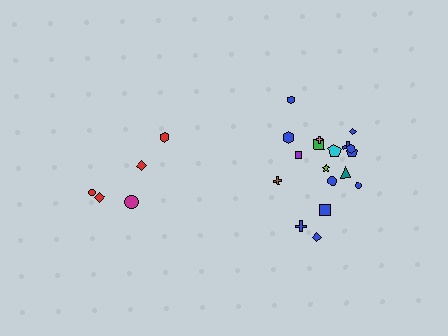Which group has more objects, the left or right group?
The right group.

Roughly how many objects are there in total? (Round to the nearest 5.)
Roughly 25 objects in total.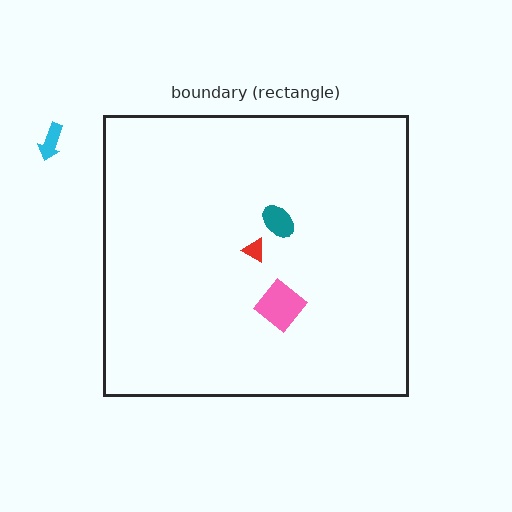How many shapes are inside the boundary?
3 inside, 1 outside.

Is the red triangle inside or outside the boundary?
Inside.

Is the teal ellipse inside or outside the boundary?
Inside.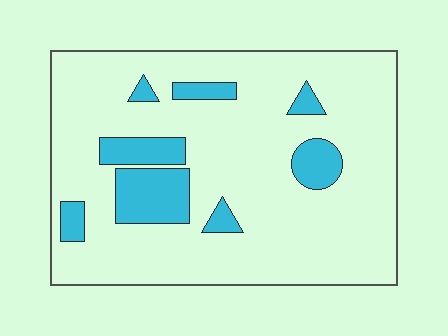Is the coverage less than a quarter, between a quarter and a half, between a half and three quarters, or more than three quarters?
Less than a quarter.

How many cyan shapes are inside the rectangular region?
8.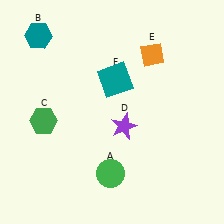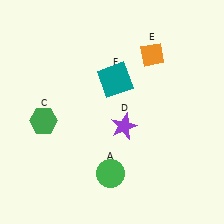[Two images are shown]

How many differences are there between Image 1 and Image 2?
There is 1 difference between the two images.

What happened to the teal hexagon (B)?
The teal hexagon (B) was removed in Image 2. It was in the top-left area of Image 1.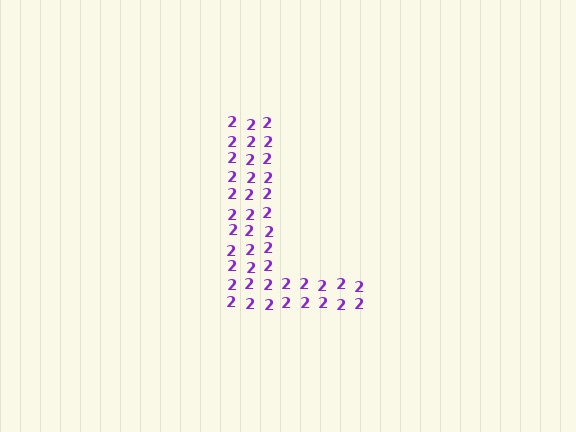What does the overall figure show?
The overall figure shows the letter L.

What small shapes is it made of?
It is made of small digit 2's.